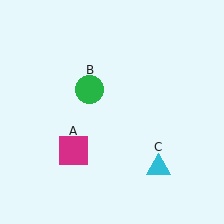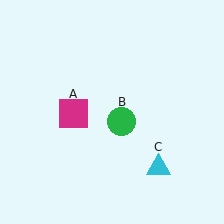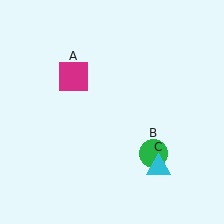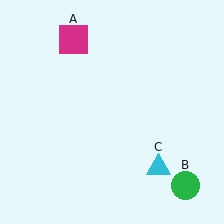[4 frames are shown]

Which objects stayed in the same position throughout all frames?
Cyan triangle (object C) remained stationary.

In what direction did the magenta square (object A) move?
The magenta square (object A) moved up.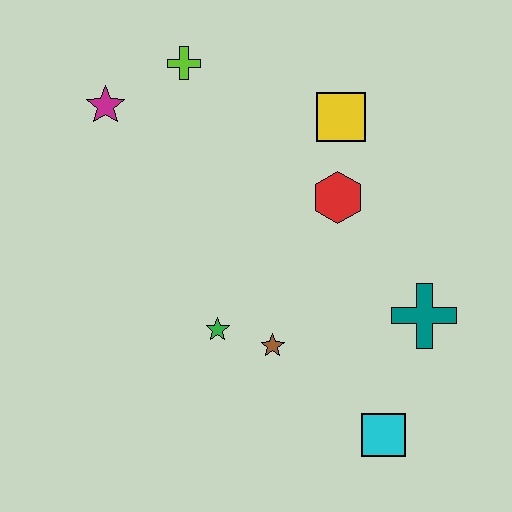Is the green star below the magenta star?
Yes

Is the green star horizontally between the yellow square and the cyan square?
No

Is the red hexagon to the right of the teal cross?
No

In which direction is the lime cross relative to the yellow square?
The lime cross is to the left of the yellow square.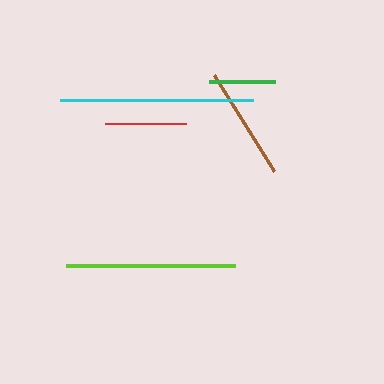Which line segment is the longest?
The cyan line is the longest at approximately 193 pixels.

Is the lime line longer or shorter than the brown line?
The lime line is longer than the brown line.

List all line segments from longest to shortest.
From longest to shortest: cyan, lime, brown, red, green.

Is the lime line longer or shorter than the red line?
The lime line is longer than the red line.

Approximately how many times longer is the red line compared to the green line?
The red line is approximately 1.2 times the length of the green line.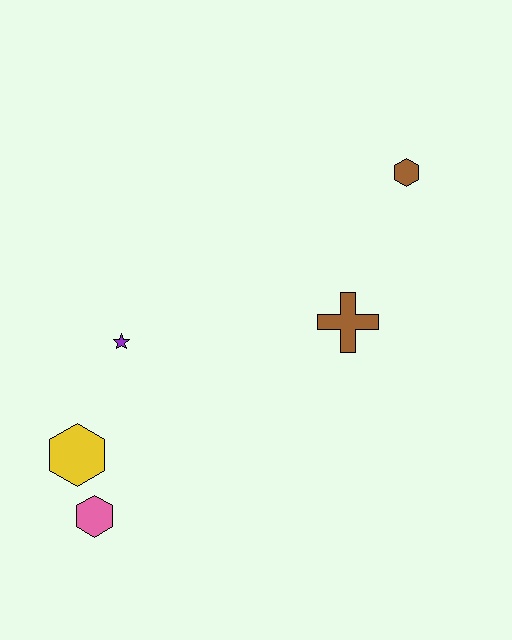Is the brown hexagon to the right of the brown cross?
Yes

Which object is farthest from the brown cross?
The pink hexagon is farthest from the brown cross.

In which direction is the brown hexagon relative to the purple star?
The brown hexagon is to the right of the purple star.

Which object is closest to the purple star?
The yellow hexagon is closest to the purple star.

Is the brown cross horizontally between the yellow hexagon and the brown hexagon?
Yes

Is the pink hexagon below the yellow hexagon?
Yes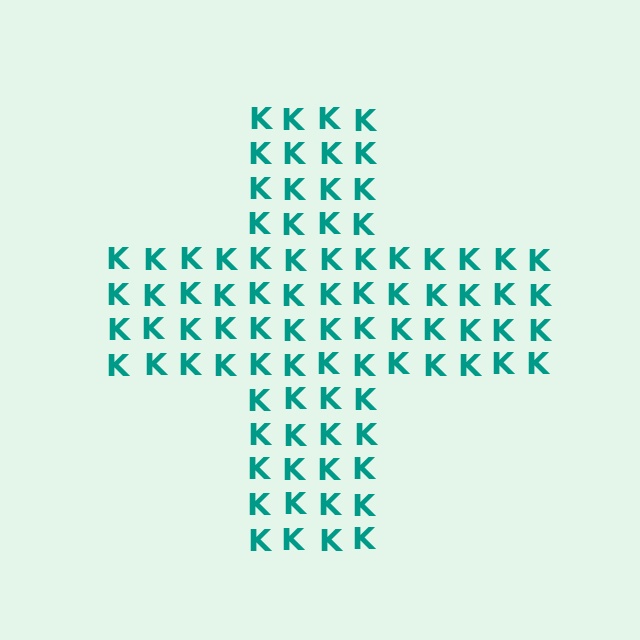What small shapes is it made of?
It is made of small letter K's.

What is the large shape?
The large shape is a cross.